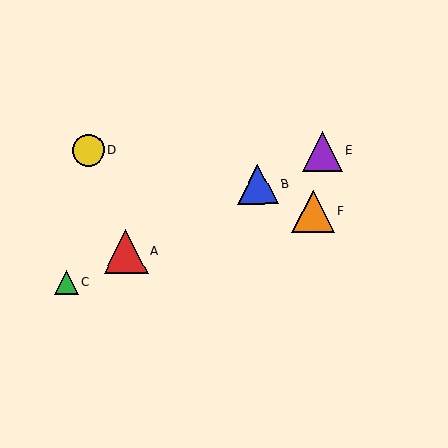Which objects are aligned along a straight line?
Objects A, B, C, E are aligned along a straight line.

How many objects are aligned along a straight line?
4 objects (A, B, C, E) are aligned along a straight line.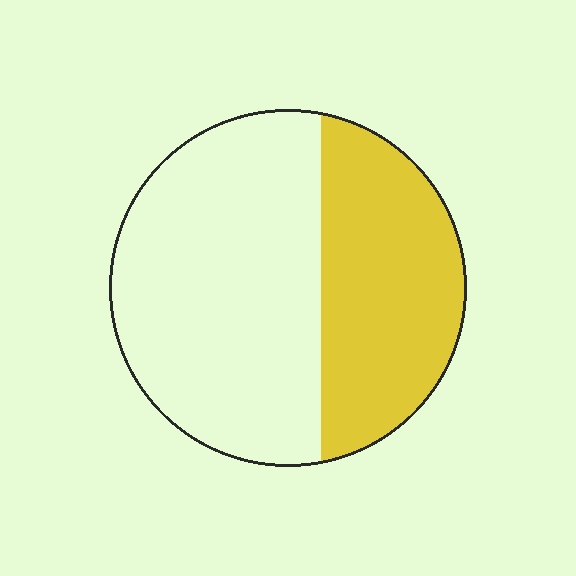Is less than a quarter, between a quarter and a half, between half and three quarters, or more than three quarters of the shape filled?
Between a quarter and a half.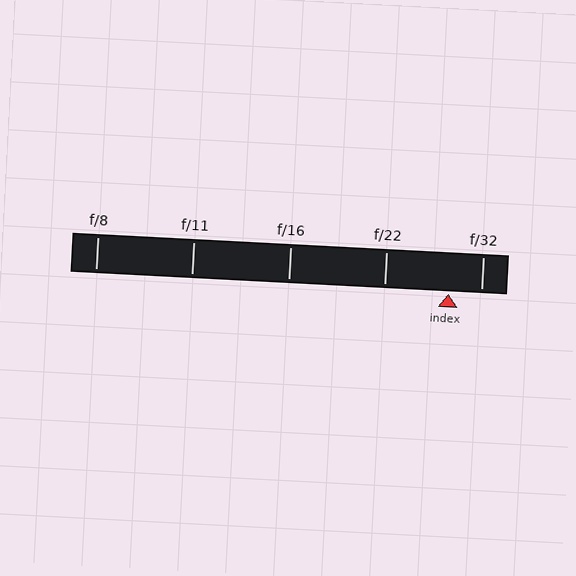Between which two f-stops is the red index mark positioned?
The index mark is between f/22 and f/32.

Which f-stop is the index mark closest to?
The index mark is closest to f/32.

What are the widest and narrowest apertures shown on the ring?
The widest aperture shown is f/8 and the narrowest is f/32.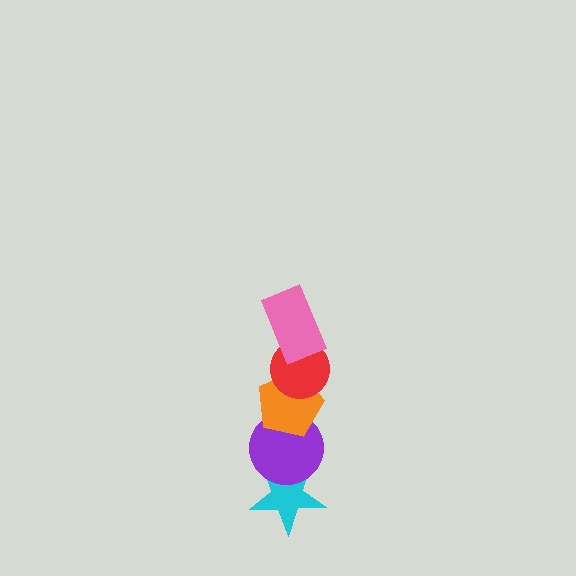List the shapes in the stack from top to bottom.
From top to bottom: the pink rectangle, the red circle, the orange pentagon, the purple circle, the cyan star.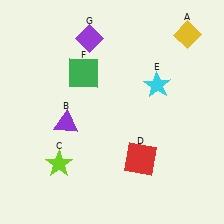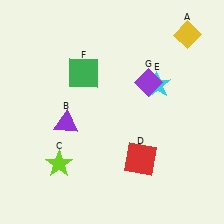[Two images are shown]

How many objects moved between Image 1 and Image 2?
1 object moved between the two images.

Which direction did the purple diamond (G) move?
The purple diamond (G) moved right.